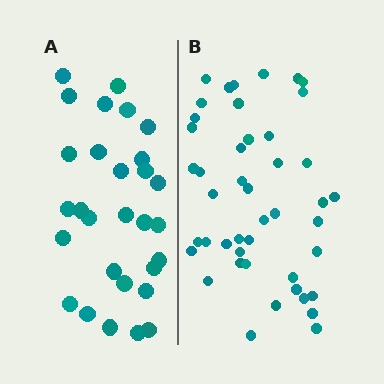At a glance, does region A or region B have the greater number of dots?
Region B (the right region) has more dots.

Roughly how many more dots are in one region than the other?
Region B has approximately 15 more dots than region A.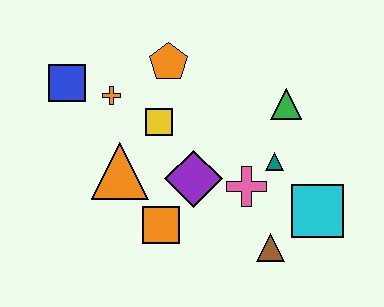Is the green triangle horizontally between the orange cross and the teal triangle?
No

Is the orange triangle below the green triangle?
Yes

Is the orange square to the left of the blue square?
No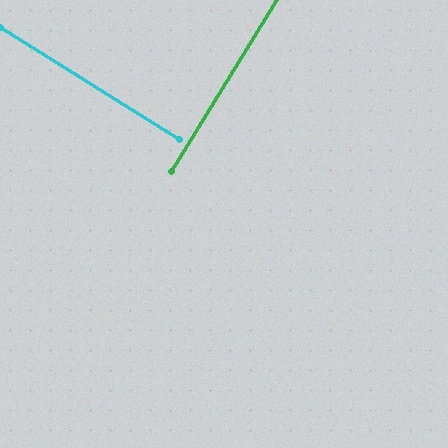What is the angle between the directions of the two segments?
Approximately 89 degrees.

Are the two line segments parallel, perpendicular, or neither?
Perpendicular — they meet at approximately 89°.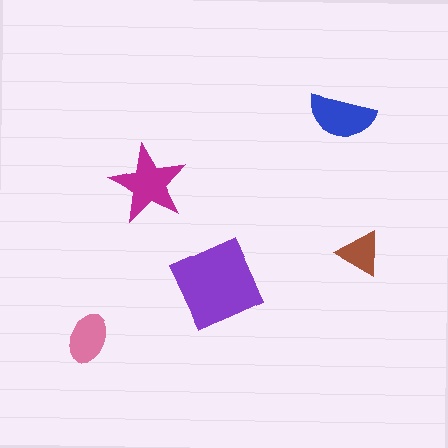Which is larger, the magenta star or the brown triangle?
The magenta star.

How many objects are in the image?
There are 5 objects in the image.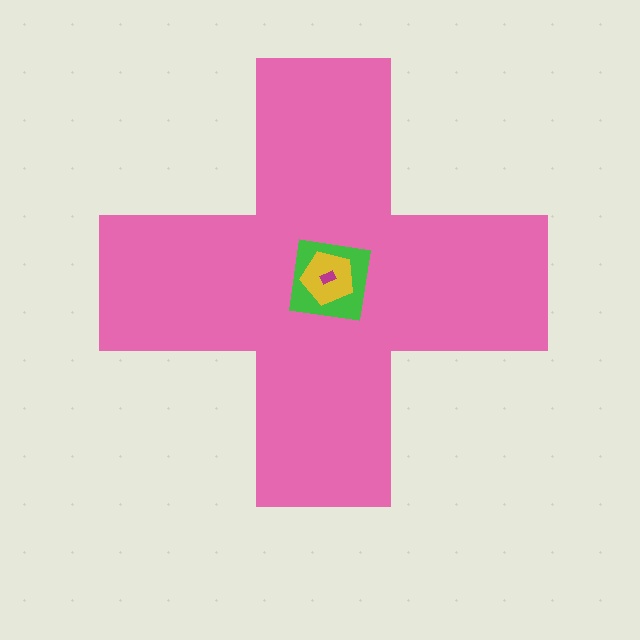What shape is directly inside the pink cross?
The green square.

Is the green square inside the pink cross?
Yes.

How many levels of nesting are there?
4.